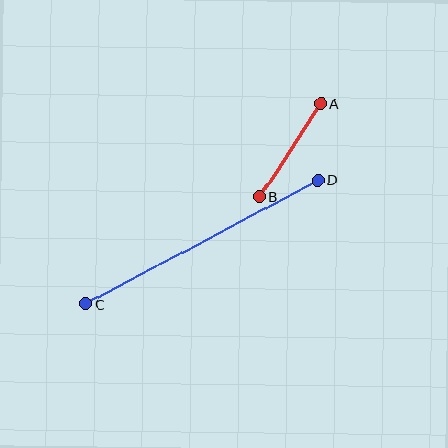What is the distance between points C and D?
The distance is approximately 263 pixels.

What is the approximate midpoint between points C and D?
The midpoint is at approximately (202, 242) pixels.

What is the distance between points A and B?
The distance is approximately 111 pixels.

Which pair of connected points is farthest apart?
Points C and D are farthest apart.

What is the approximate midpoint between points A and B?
The midpoint is at approximately (290, 150) pixels.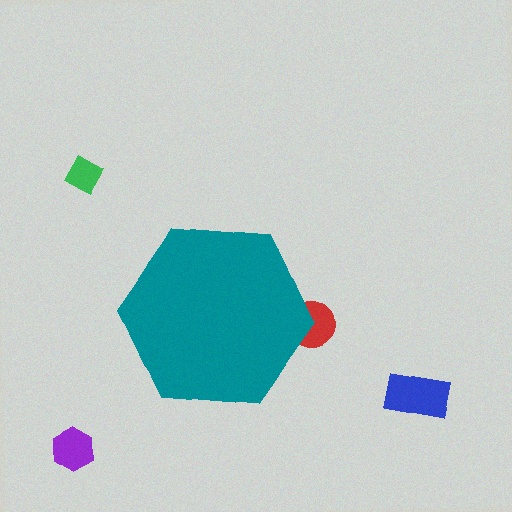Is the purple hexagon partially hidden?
No, the purple hexagon is fully visible.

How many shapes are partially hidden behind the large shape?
1 shape is partially hidden.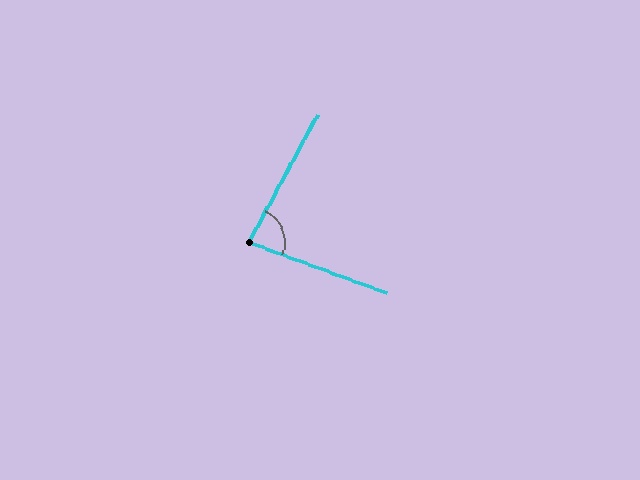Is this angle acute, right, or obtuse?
It is acute.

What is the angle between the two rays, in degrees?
Approximately 82 degrees.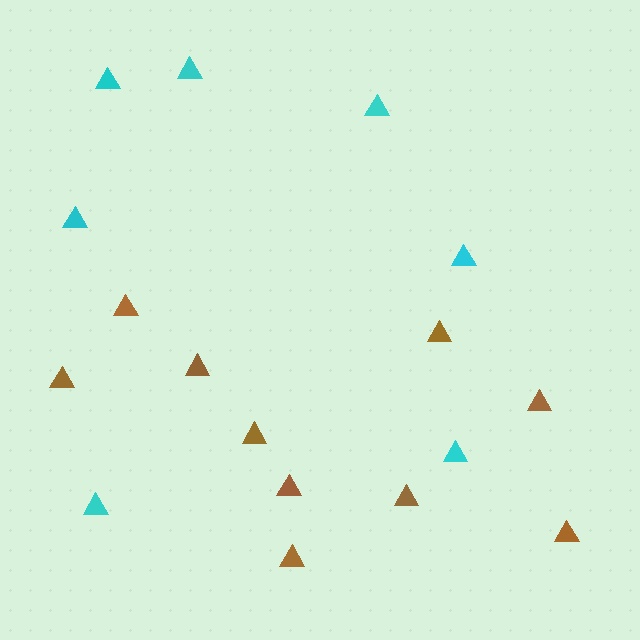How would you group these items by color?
There are 2 groups: one group of cyan triangles (7) and one group of brown triangles (10).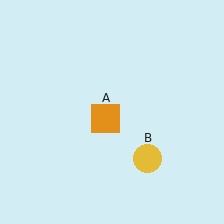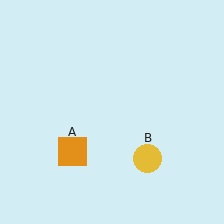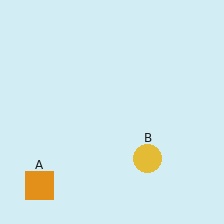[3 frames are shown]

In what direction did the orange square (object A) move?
The orange square (object A) moved down and to the left.